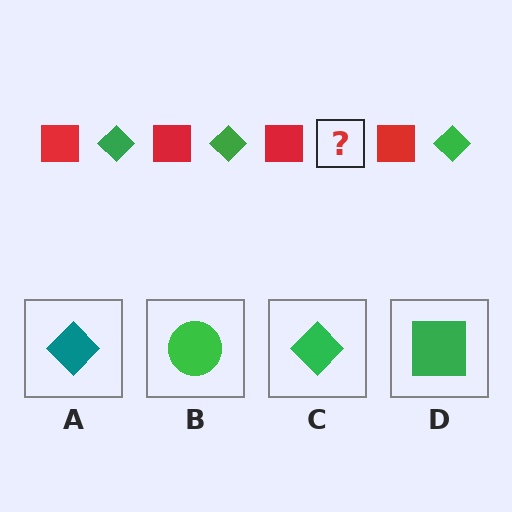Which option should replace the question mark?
Option C.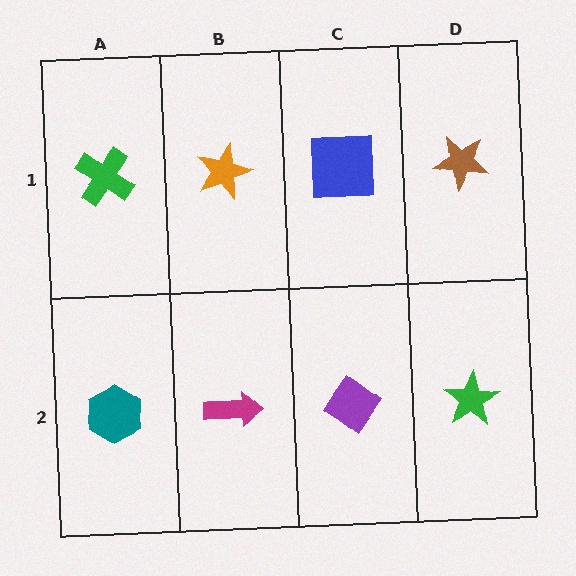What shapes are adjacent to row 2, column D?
A brown star (row 1, column D), a purple diamond (row 2, column C).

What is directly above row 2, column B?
An orange star.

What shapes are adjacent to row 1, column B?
A magenta arrow (row 2, column B), a green cross (row 1, column A), a blue square (row 1, column C).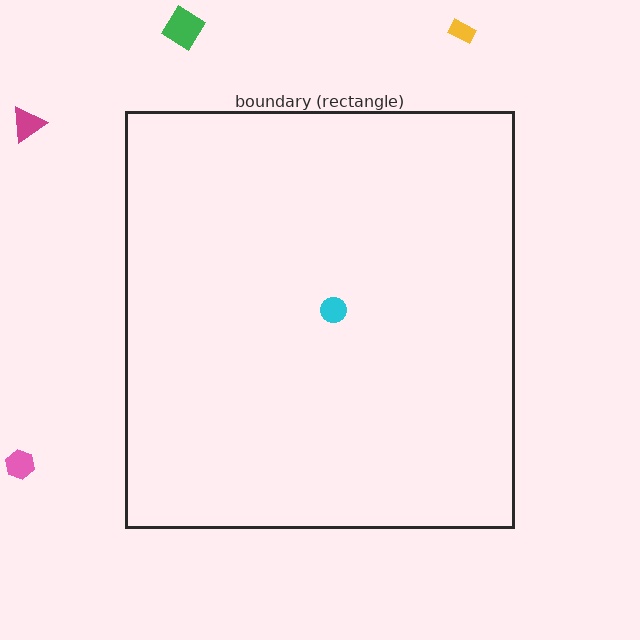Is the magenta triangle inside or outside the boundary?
Outside.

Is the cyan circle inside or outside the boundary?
Inside.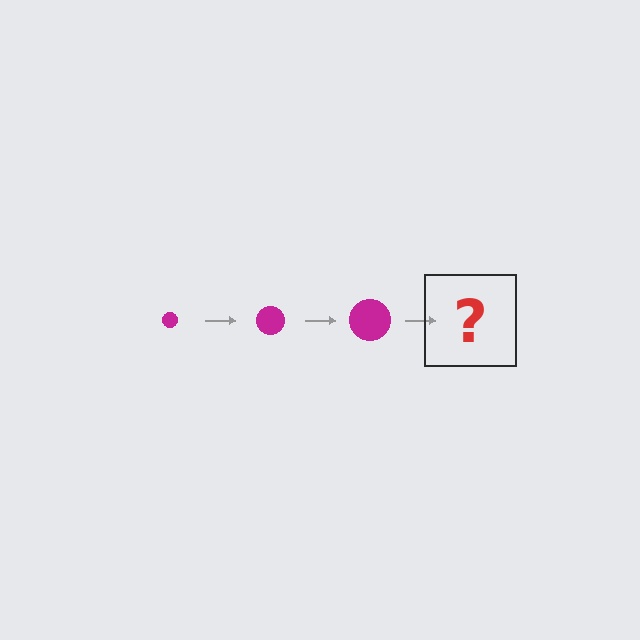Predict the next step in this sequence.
The next step is a magenta circle, larger than the previous one.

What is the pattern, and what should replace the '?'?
The pattern is that the circle gets progressively larger each step. The '?' should be a magenta circle, larger than the previous one.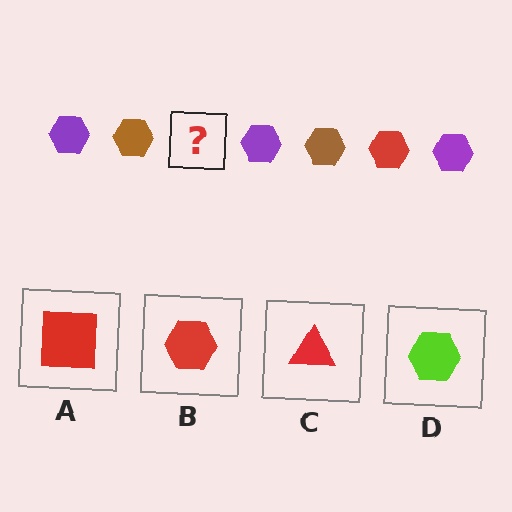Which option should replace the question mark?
Option B.